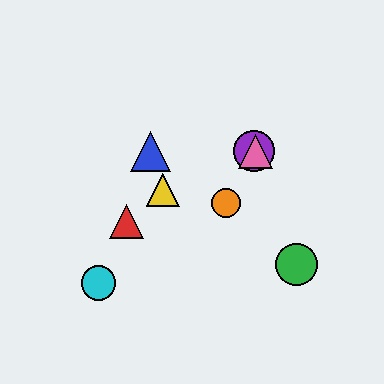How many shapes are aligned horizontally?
3 shapes (the blue triangle, the purple circle, the pink triangle) are aligned horizontally.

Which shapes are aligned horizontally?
The blue triangle, the purple circle, the pink triangle are aligned horizontally.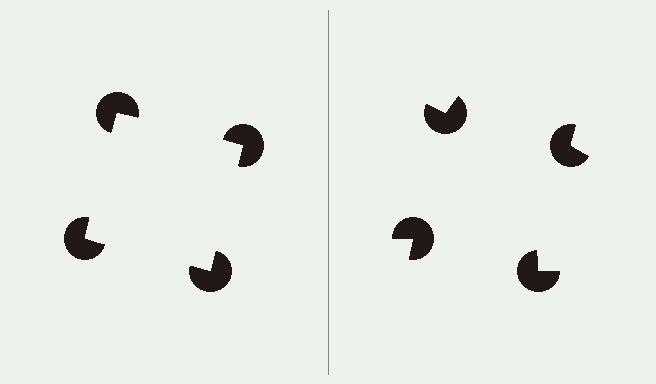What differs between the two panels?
The pac-man discs are positioned identically on both sides; only the wedge orientations differ. On the left they align to a square; on the right they are misaligned.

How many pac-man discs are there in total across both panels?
8 — 4 on each side.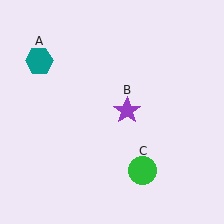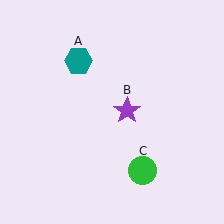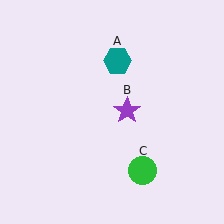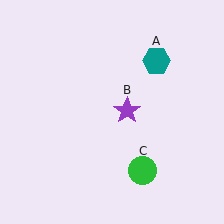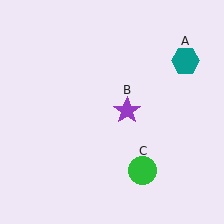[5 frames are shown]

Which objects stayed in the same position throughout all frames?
Purple star (object B) and green circle (object C) remained stationary.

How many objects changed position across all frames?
1 object changed position: teal hexagon (object A).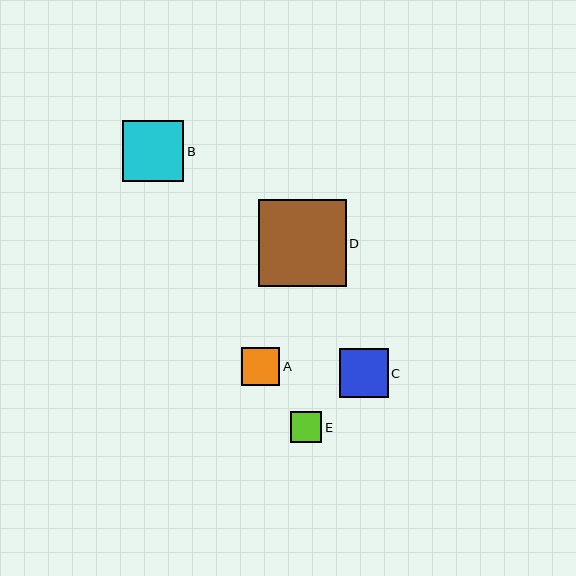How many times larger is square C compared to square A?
Square C is approximately 1.3 times the size of square A.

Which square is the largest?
Square D is the largest with a size of approximately 87 pixels.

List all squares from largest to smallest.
From largest to smallest: D, B, C, A, E.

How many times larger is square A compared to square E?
Square A is approximately 1.2 times the size of square E.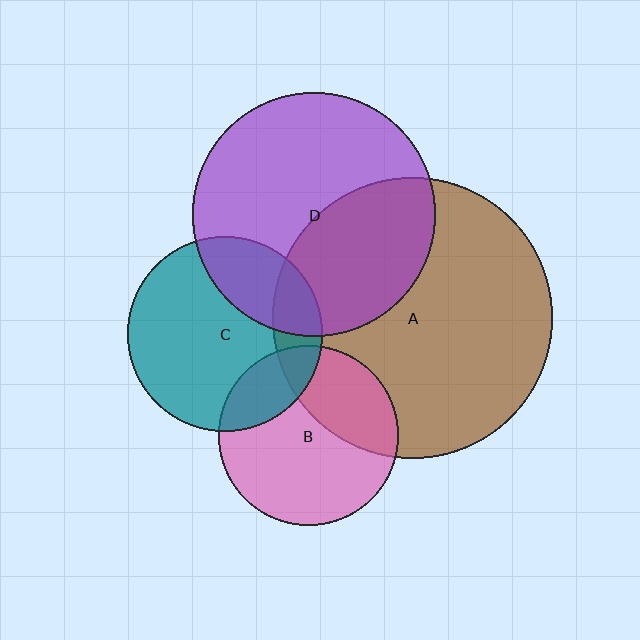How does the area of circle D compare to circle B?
Approximately 1.8 times.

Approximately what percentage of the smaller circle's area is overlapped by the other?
Approximately 15%.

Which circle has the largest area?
Circle A (brown).